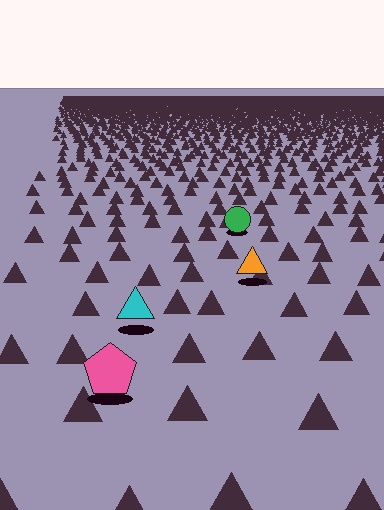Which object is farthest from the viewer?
The green circle is farthest from the viewer. It appears smaller and the ground texture around it is denser.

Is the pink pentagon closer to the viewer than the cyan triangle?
Yes. The pink pentagon is closer — you can tell from the texture gradient: the ground texture is coarser near it.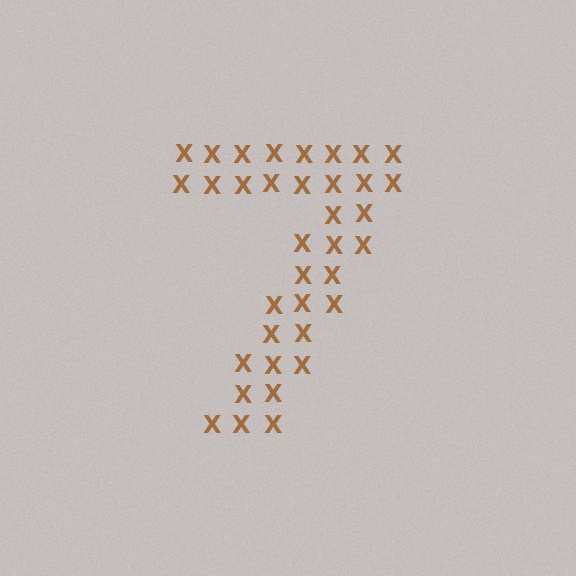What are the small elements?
The small elements are letter X's.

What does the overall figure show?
The overall figure shows the digit 7.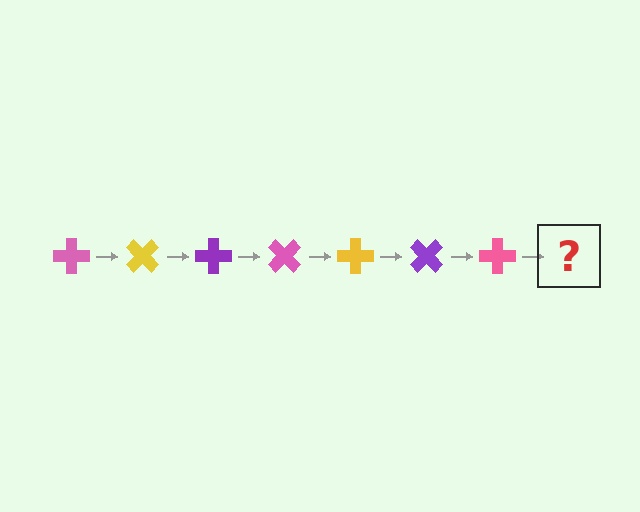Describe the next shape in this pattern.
It should be a yellow cross, rotated 315 degrees from the start.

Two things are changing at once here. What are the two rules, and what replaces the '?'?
The two rules are that it rotates 45 degrees each step and the color cycles through pink, yellow, and purple. The '?' should be a yellow cross, rotated 315 degrees from the start.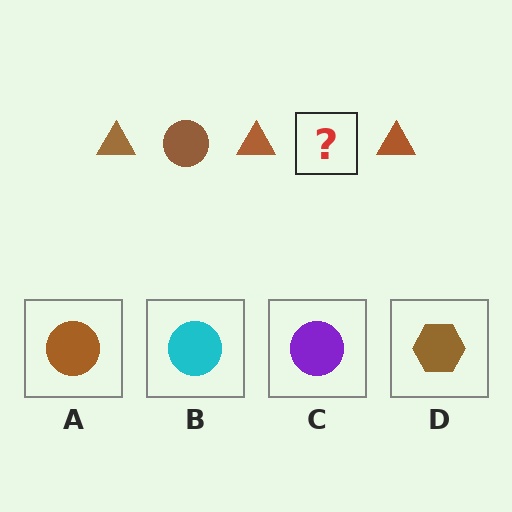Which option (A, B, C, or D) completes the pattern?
A.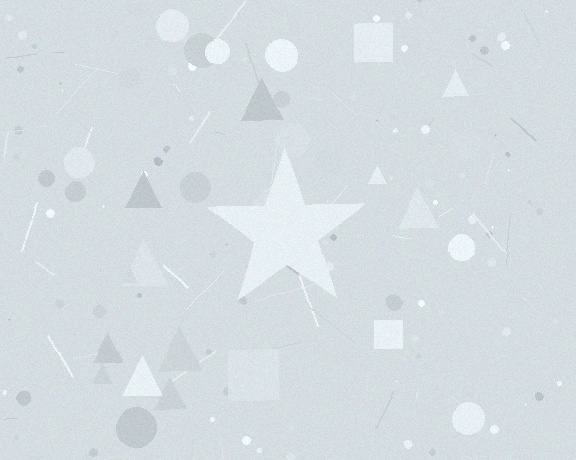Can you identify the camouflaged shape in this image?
The camouflaged shape is a star.